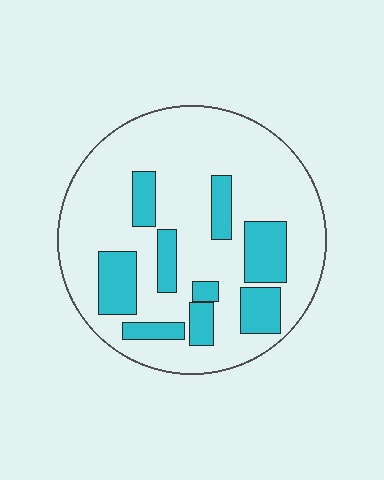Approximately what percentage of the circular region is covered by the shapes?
Approximately 25%.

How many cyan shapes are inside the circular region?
9.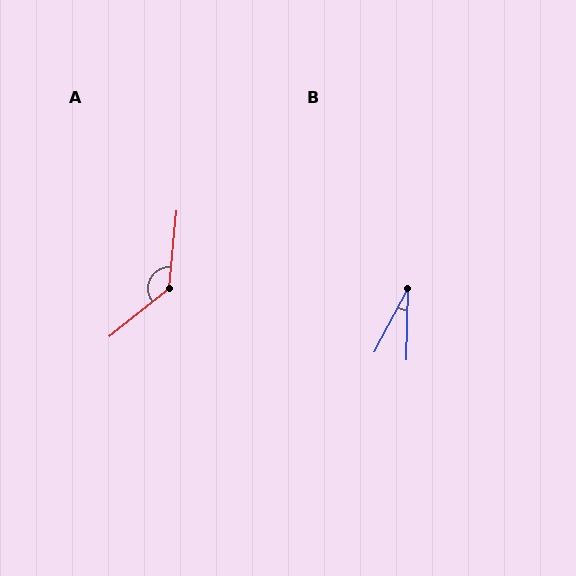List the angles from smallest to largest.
B (27°), A (135°).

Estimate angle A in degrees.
Approximately 135 degrees.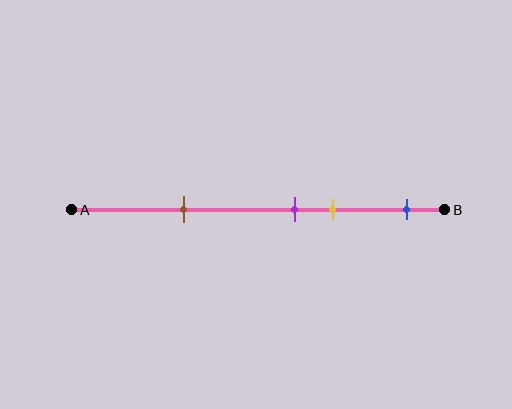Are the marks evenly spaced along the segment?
No, the marks are not evenly spaced.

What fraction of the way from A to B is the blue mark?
The blue mark is approximately 90% (0.9) of the way from A to B.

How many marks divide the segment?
There are 4 marks dividing the segment.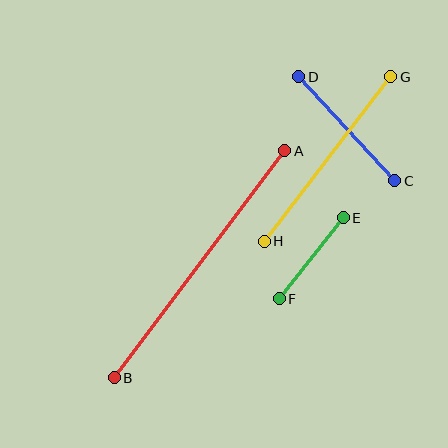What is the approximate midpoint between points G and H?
The midpoint is at approximately (328, 159) pixels.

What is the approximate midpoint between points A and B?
The midpoint is at approximately (200, 264) pixels.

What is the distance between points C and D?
The distance is approximately 142 pixels.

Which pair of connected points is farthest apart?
Points A and B are farthest apart.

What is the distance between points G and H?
The distance is approximately 207 pixels.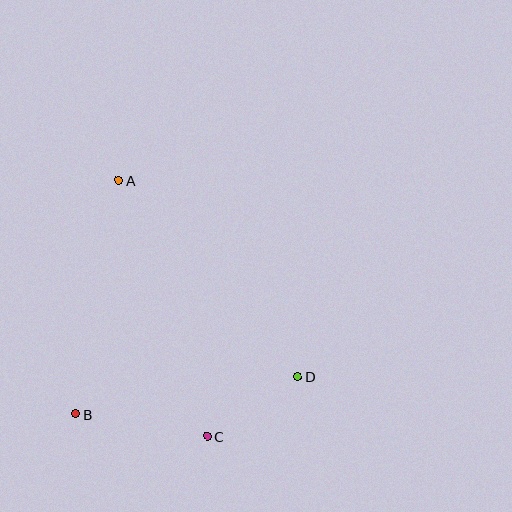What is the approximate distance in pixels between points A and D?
The distance between A and D is approximately 266 pixels.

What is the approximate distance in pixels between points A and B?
The distance between A and B is approximately 238 pixels.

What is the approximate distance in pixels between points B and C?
The distance between B and C is approximately 134 pixels.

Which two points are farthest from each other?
Points A and C are farthest from each other.